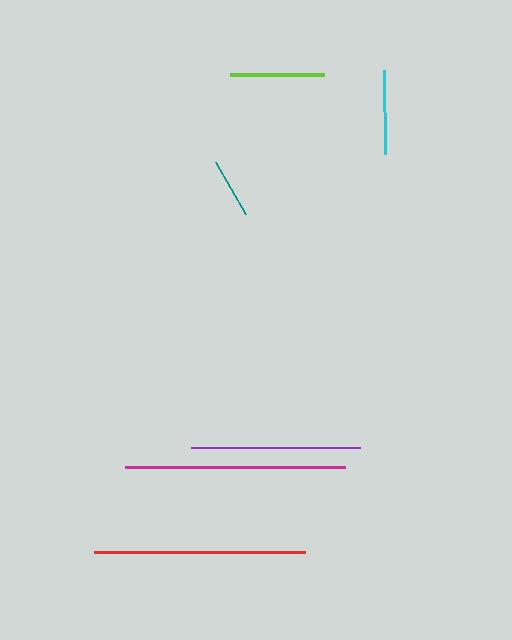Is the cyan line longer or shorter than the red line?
The red line is longer than the cyan line.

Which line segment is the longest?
The magenta line is the longest at approximately 220 pixels.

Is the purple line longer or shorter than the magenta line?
The magenta line is longer than the purple line.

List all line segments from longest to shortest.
From longest to shortest: magenta, red, purple, lime, cyan, teal.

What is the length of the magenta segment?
The magenta segment is approximately 220 pixels long.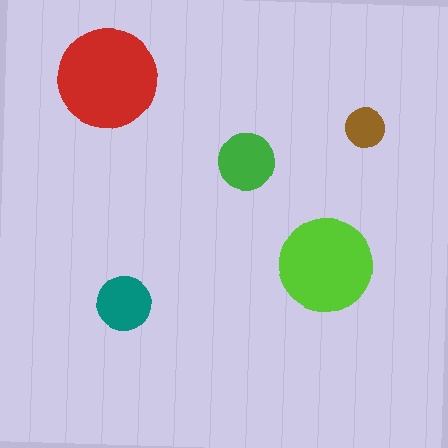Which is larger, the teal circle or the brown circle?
The teal one.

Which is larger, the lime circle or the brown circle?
The lime one.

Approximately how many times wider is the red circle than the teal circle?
About 2 times wider.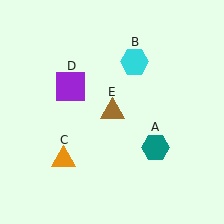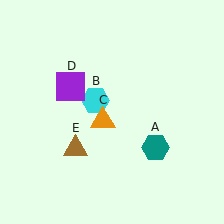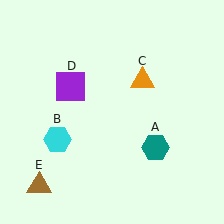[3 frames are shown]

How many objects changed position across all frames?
3 objects changed position: cyan hexagon (object B), orange triangle (object C), brown triangle (object E).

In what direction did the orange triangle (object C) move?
The orange triangle (object C) moved up and to the right.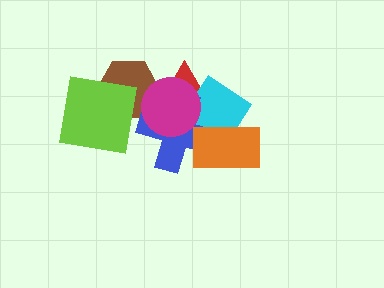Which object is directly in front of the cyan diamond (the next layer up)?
The blue cross is directly in front of the cyan diamond.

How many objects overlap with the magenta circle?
4 objects overlap with the magenta circle.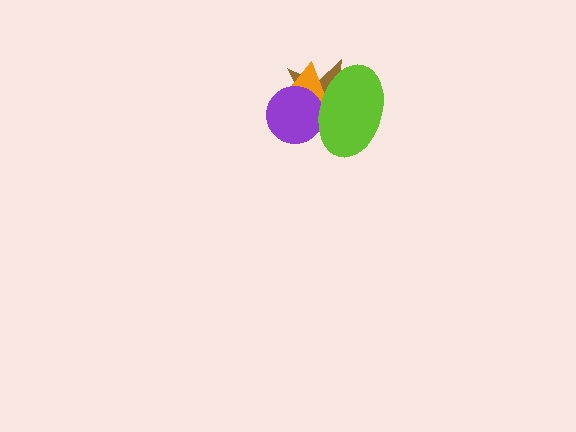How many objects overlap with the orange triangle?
3 objects overlap with the orange triangle.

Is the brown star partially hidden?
Yes, it is partially covered by another shape.